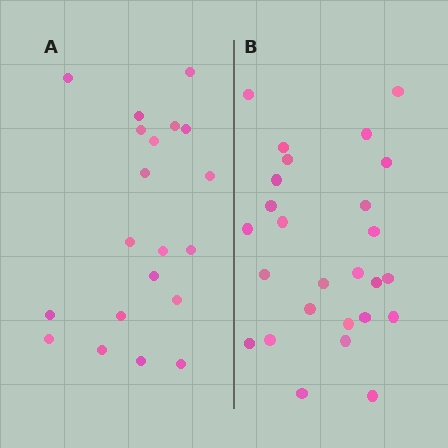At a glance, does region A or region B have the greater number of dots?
Region B (the right region) has more dots.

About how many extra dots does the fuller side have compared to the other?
Region B has about 6 more dots than region A.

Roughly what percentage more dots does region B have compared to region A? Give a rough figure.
About 30% more.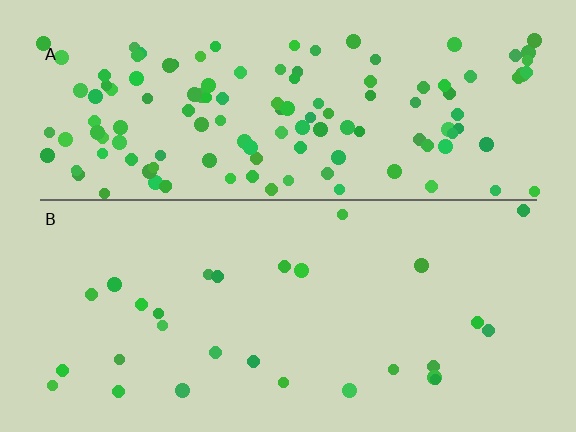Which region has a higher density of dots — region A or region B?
A (the top).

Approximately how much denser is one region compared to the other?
Approximately 4.6× — region A over region B.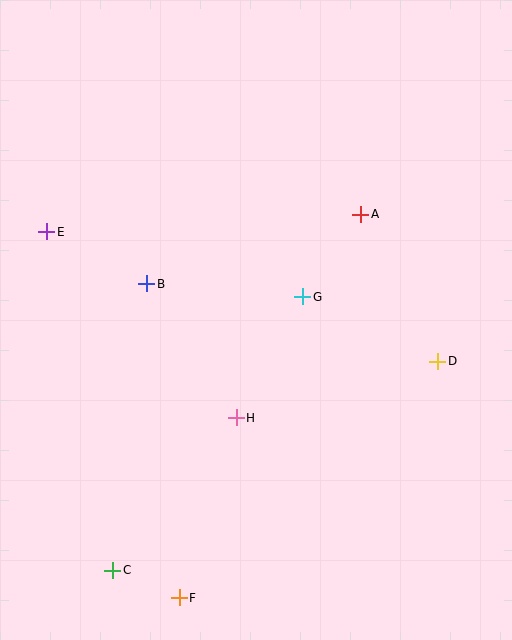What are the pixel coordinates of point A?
Point A is at (361, 214).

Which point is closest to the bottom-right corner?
Point D is closest to the bottom-right corner.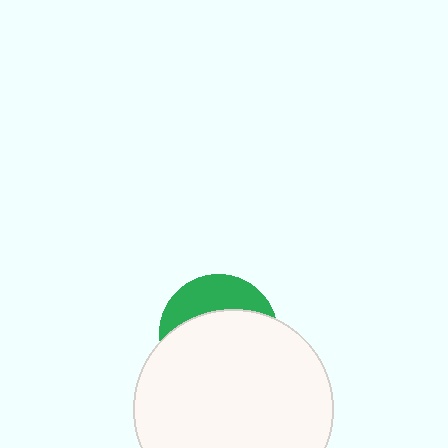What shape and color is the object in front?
The object in front is a white circle.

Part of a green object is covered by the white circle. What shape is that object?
It is a circle.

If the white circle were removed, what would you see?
You would see the complete green circle.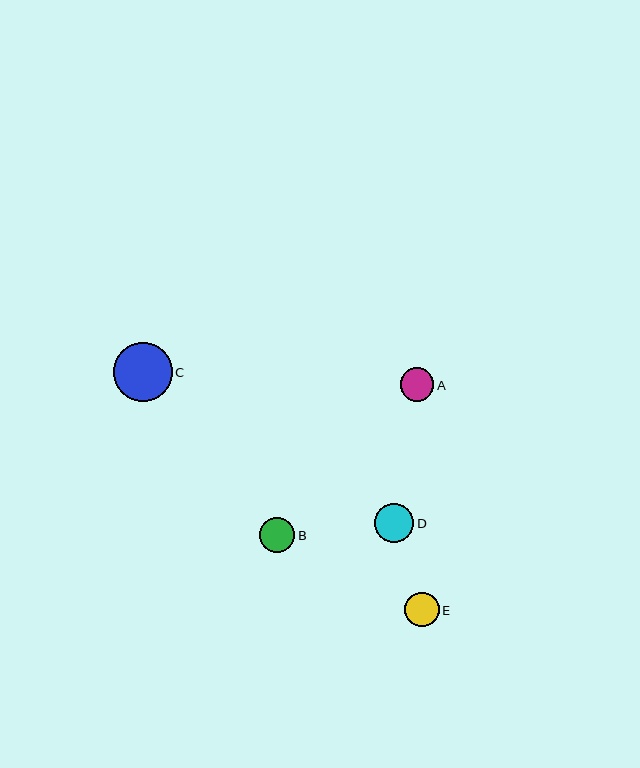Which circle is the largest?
Circle C is the largest with a size of approximately 59 pixels.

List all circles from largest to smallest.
From largest to smallest: C, D, B, E, A.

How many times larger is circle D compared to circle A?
Circle D is approximately 1.2 times the size of circle A.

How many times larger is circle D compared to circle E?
Circle D is approximately 1.1 times the size of circle E.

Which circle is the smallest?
Circle A is the smallest with a size of approximately 33 pixels.